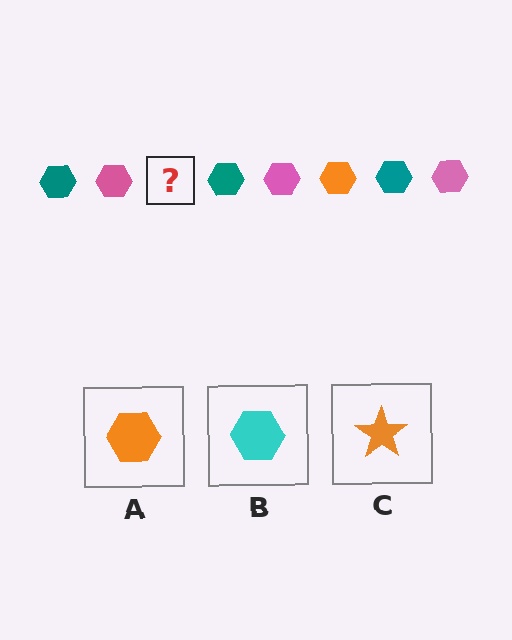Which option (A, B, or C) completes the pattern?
A.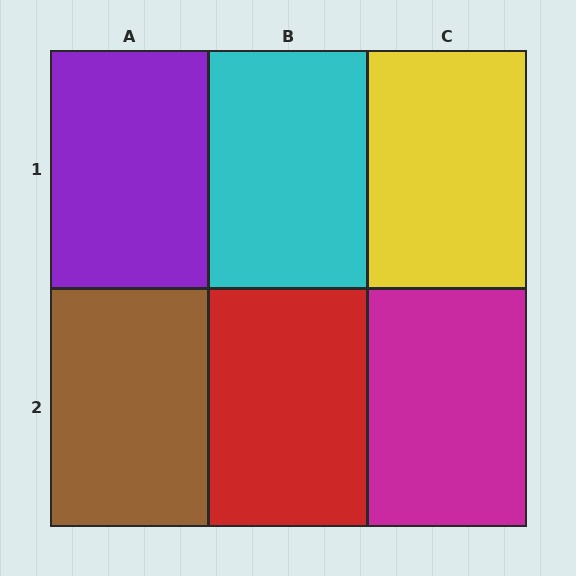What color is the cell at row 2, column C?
Magenta.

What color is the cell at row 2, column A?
Brown.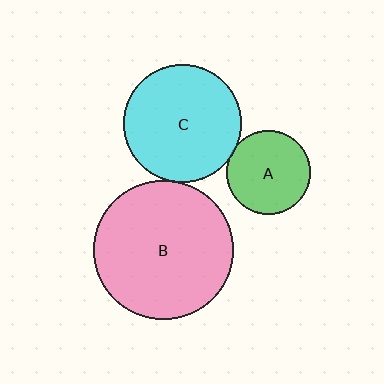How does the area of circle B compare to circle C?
Approximately 1.4 times.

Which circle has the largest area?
Circle B (pink).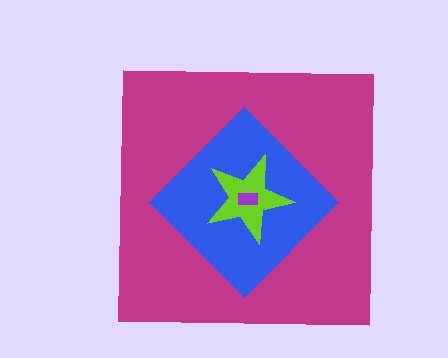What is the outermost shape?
The magenta square.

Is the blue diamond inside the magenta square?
Yes.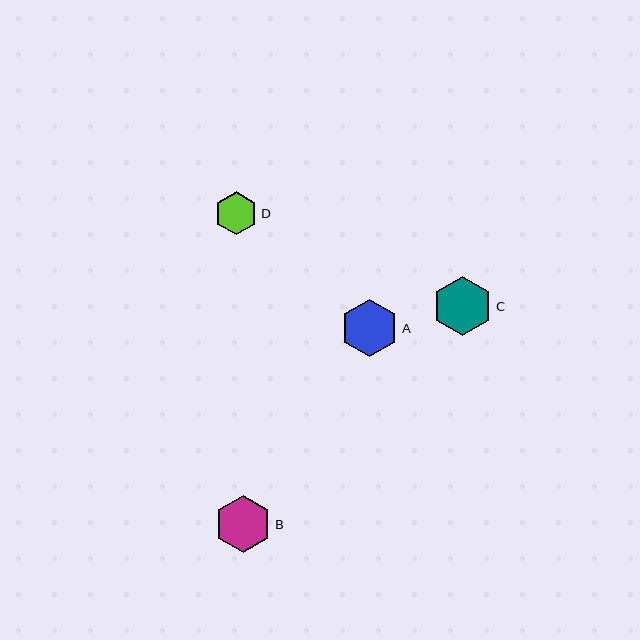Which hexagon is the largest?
Hexagon C is the largest with a size of approximately 60 pixels.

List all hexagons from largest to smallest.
From largest to smallest: C, A, B, D.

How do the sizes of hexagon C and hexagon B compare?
Hexagon C and hexagon B are approximately the same size.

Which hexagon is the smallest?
Hexagon D is the smallest with a size of approximately 43 pixels.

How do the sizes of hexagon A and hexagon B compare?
Hexagon A and hexagon B are approximately the same size.